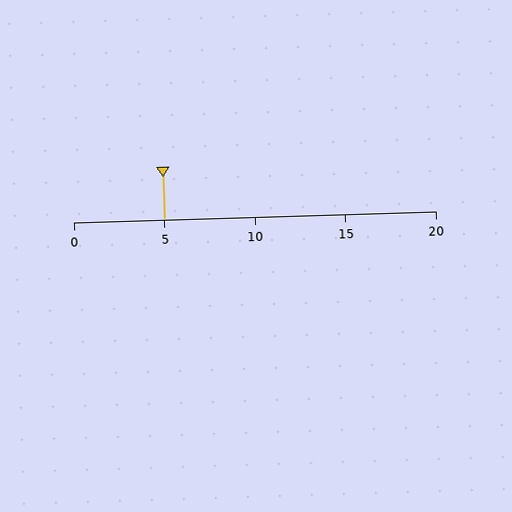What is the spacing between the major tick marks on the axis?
The major ticks are spaced 5 apart.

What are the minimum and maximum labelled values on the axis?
The axis runs from 0 to 20.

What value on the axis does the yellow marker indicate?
The marker indicates approximately 5.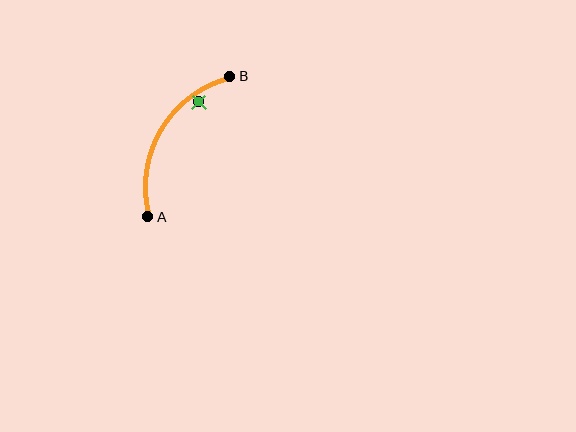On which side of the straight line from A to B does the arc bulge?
The arc bulges to the left of the straight line connecting A and B.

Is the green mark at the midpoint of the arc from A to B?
No — the green mark does not lie on the arc at all. It sits slightly inside the curve.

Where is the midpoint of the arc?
The arc midpoint is the point on the curve farthest from the straight line joining A and B. It sits to the left of that line.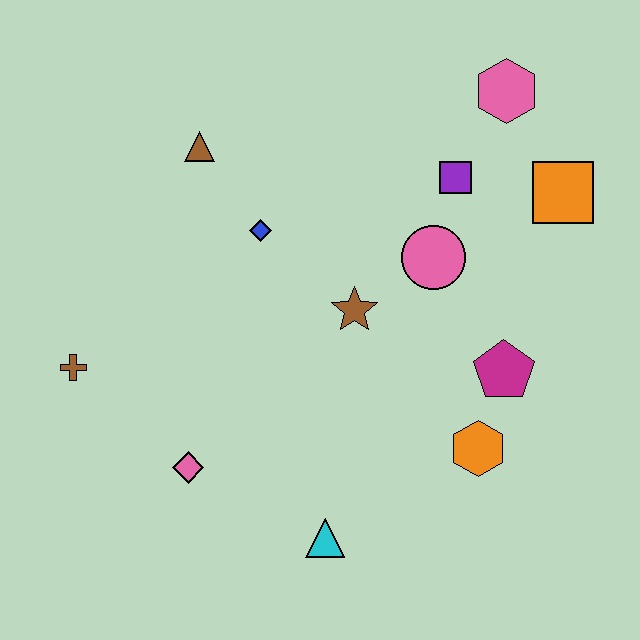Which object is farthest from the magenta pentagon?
The brown cross is farthest from the magenta pentagon.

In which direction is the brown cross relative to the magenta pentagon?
The brown cross is to the left of the magenta pentagon.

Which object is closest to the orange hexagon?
The magenta pentagon is closest to the orange hexagon.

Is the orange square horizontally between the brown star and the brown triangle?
No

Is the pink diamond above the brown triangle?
No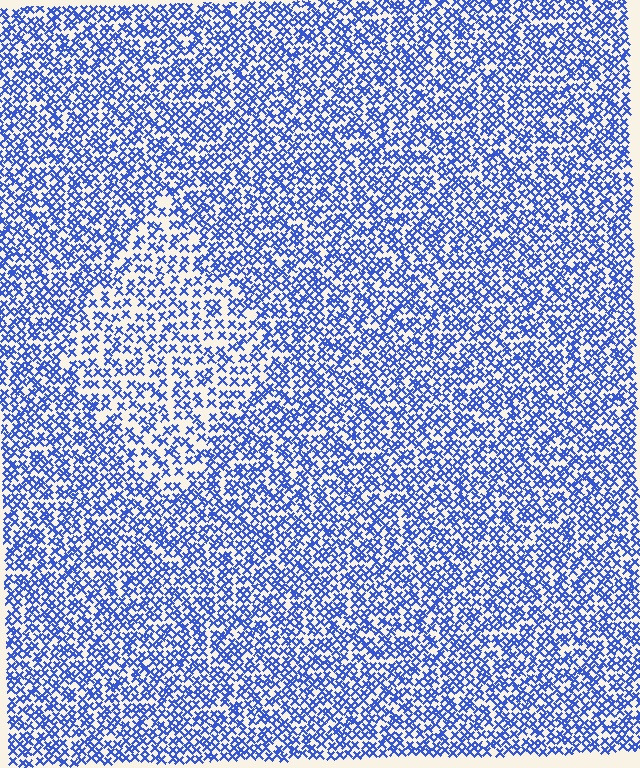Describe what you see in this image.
The image contains small blue elements arranged at two different densities. A diamond-shaped region is visible where the elements are less densely packed than the surrounding area.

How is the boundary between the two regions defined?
The boundary is defined by a change in element density (approximately 1.6x ratio). All elements are the same color, size, and shape.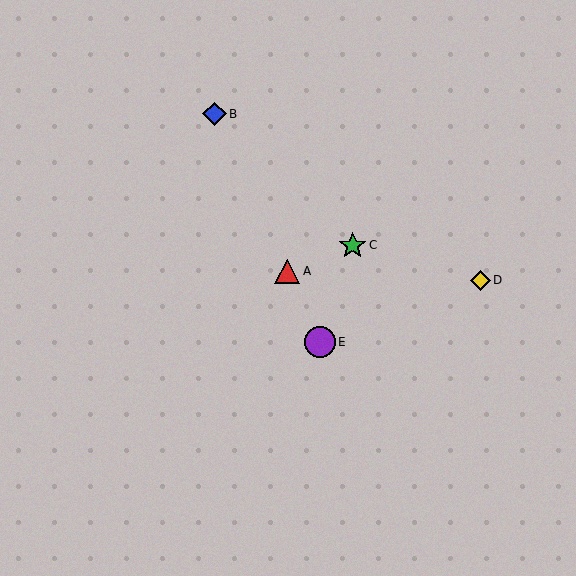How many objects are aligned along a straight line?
3 objects (A, B, E) are aligned along a straight line.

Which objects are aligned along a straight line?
Objects A, B, E are aligned along a straight line.